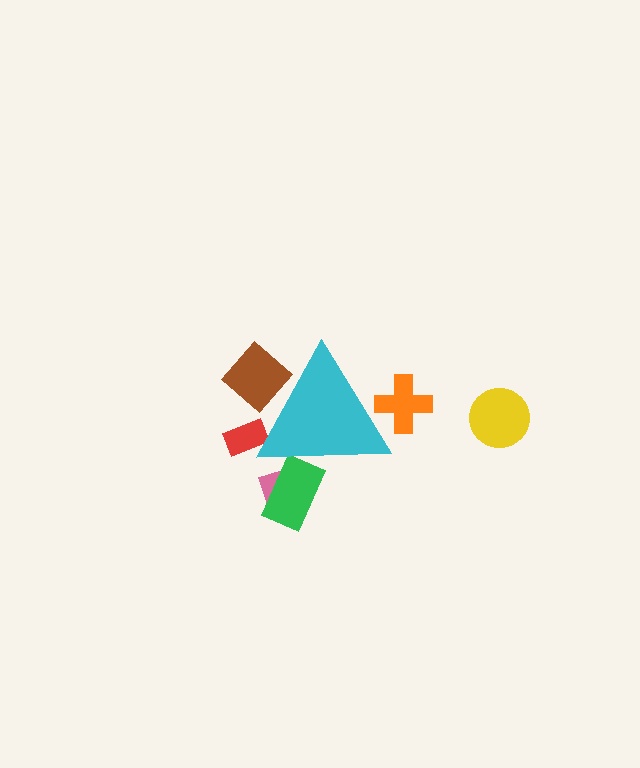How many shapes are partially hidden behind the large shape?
5 shapes are partially hidden.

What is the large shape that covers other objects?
A cyan triangle.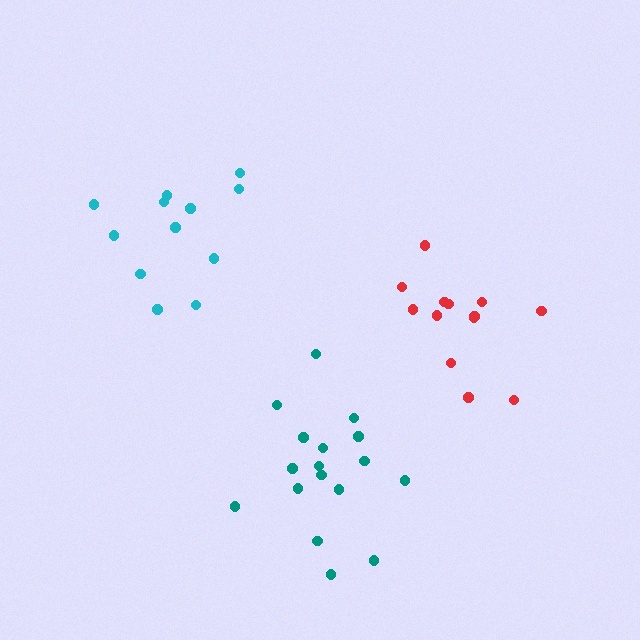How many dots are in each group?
Group 1: 13 dots, Group 2: 12 dots, Group 3: 17 dots (42 total).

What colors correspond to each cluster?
The clusters are colored: red, cyan, teal.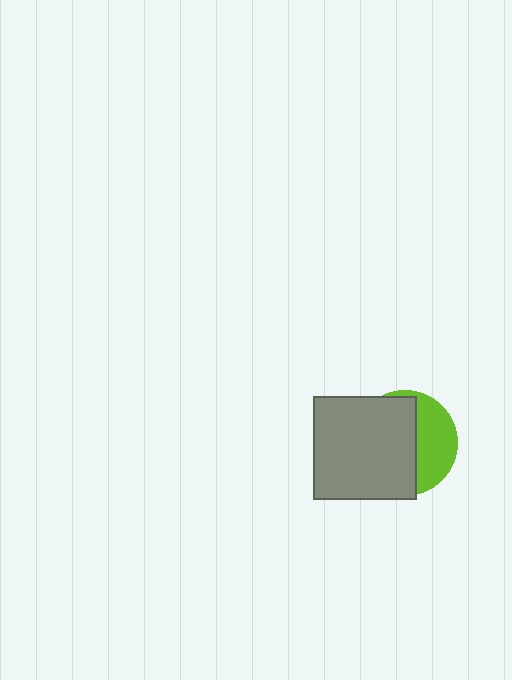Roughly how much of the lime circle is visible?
A small part of it is visible (roughly 37%).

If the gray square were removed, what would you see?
You would see the complete lime circle.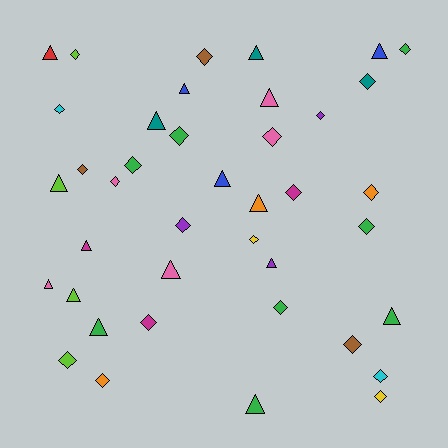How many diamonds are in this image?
There are 23 diamonds.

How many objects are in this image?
There are 40 objects.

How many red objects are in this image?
There is 1 red object.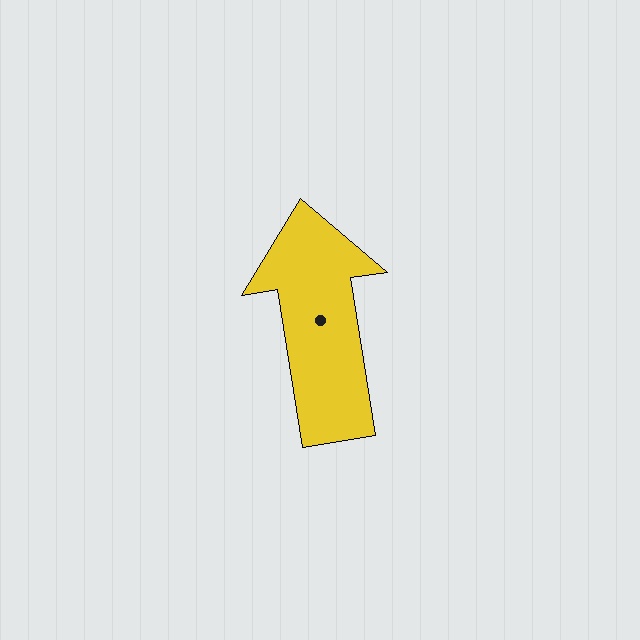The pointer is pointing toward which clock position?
Roughly 12 o'clock.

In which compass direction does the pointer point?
North.